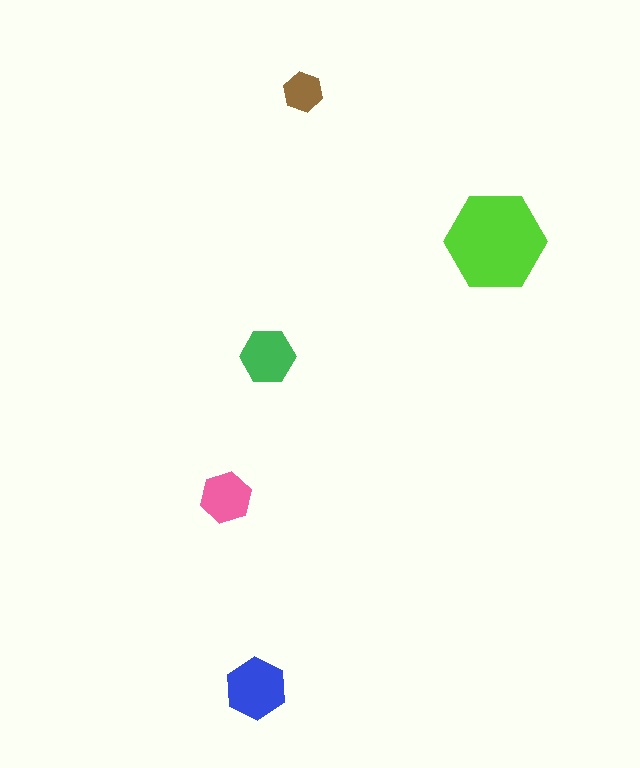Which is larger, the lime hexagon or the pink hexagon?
The lime one.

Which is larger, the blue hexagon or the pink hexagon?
The blue one.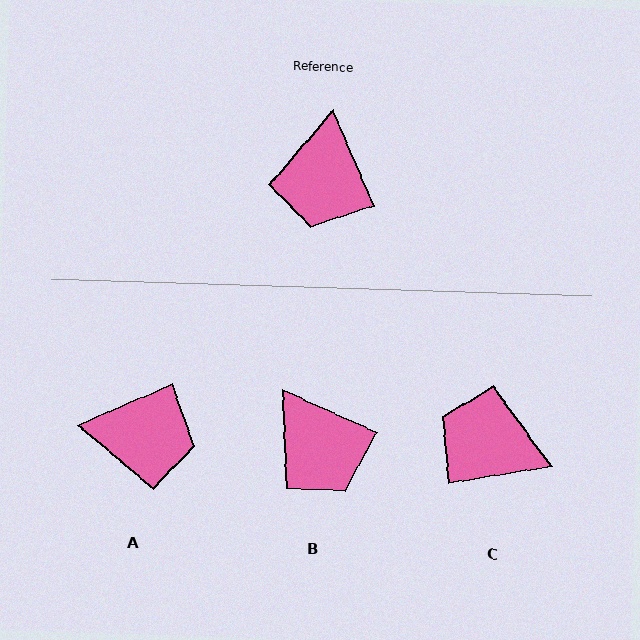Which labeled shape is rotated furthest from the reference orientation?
C, about 104 degrees away.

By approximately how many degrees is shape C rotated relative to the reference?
Approximately 104 degrees clockwise.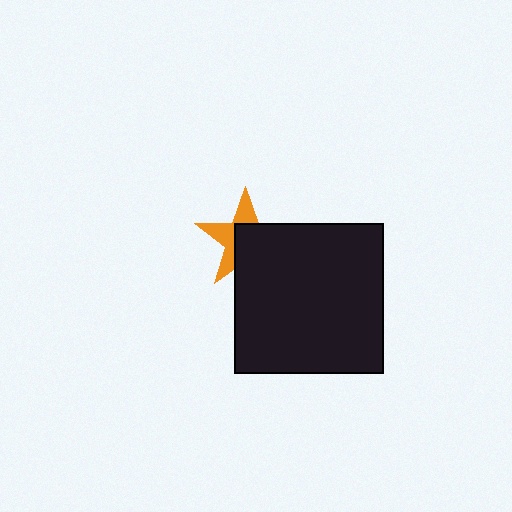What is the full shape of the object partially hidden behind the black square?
The partially hidden object is an orange star.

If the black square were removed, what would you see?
You would see the complete orange star.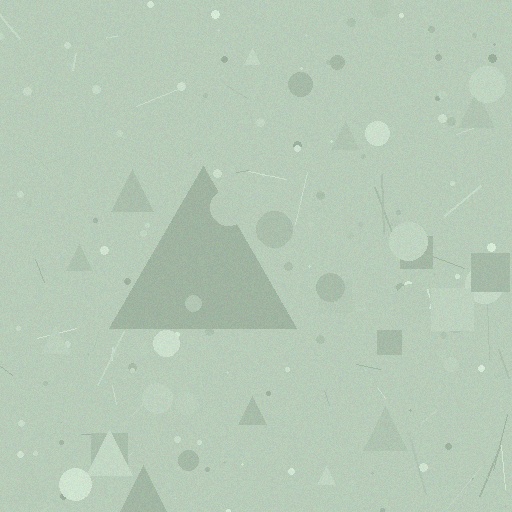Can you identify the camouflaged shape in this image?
The camouflaged shape is a triangle.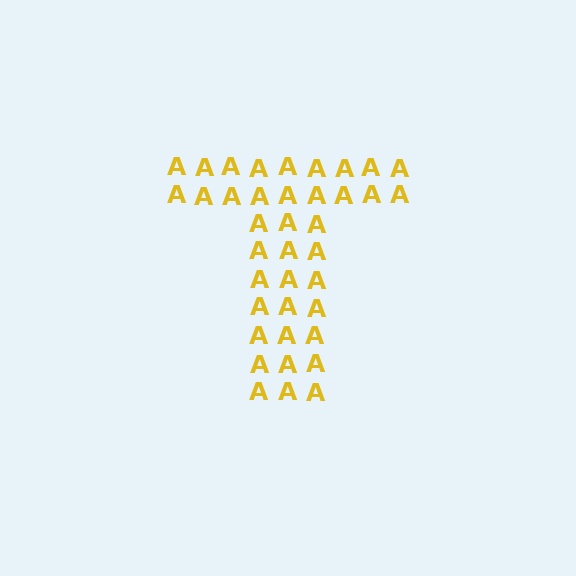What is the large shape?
The large shape is the letter T.